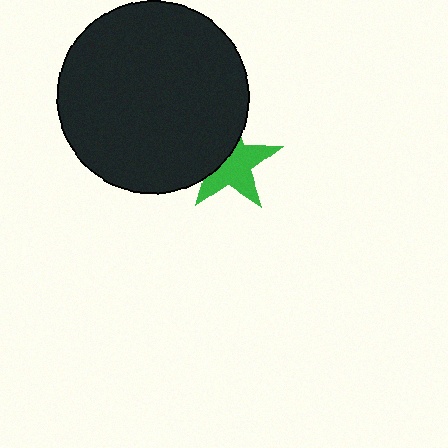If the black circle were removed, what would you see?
You would see the complete green star.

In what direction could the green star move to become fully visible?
The green star could move right. That would shift it out from behind the black circle entirely.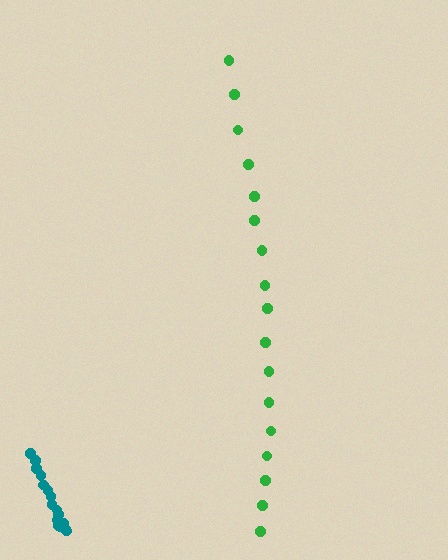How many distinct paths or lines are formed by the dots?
There are 2 distinct paths.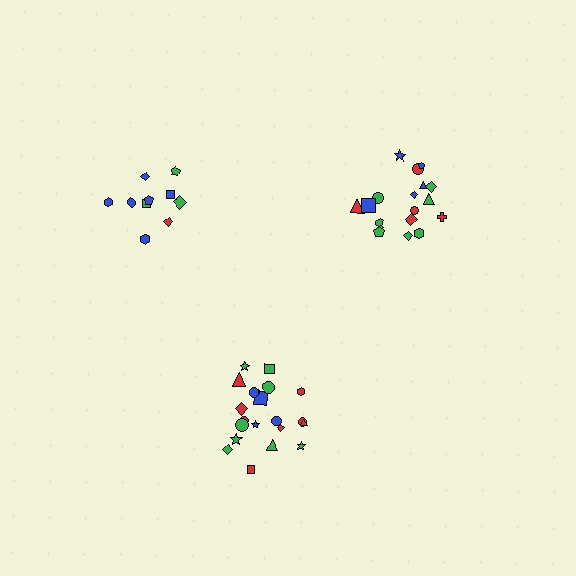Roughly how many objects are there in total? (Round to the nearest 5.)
Roughly 50 objects in total.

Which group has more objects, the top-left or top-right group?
The top-right group.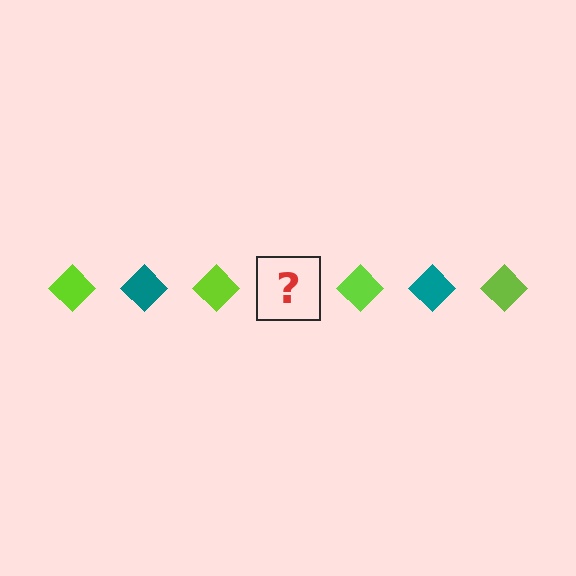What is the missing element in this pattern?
The missing element is a teal diamond.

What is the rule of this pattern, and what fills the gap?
The rule is that the pattern cycles through lime, teal diamonds. The gap should be filled with a teal diamond.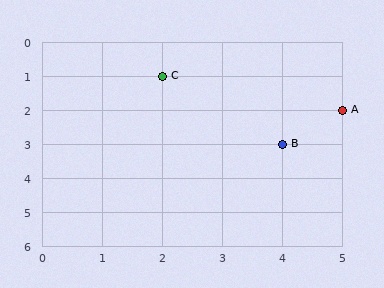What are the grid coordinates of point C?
Point C is at grid coordinates (2, 1).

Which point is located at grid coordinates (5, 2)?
Point A is at (5, 2).